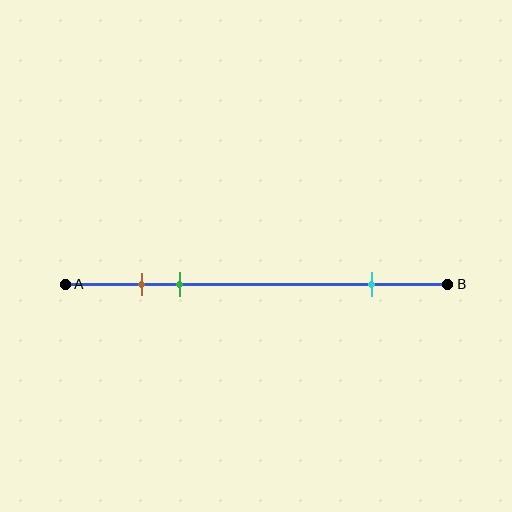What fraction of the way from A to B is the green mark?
The green mark is approximately 30% (0.3) of the way from A to B.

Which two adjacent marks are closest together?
The brown and green marks are the closest adjacent pair.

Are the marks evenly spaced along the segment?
No, the marks are not evenly spaced.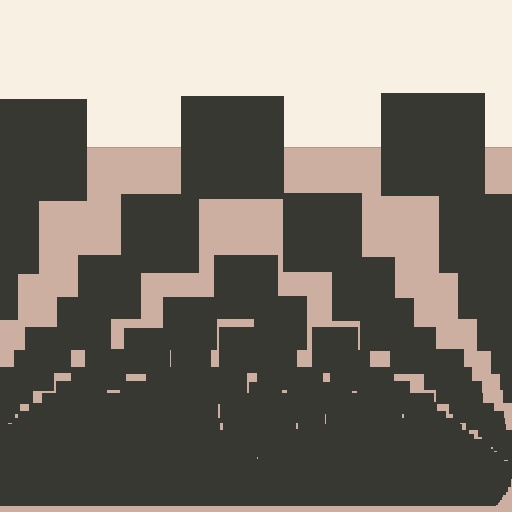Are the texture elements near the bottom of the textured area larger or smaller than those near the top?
Smaller. The gradient is inverted — elements near the bottom are smaller and denser.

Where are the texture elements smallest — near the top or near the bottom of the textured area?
Near the bottom.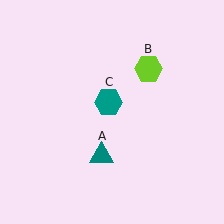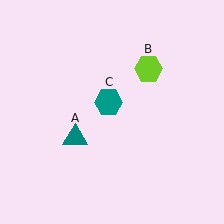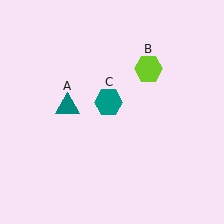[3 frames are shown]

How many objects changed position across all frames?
1 object changed position: teal triangle (object A).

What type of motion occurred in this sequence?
The teal triangle (object A) rotated clockwise around the center of the scene.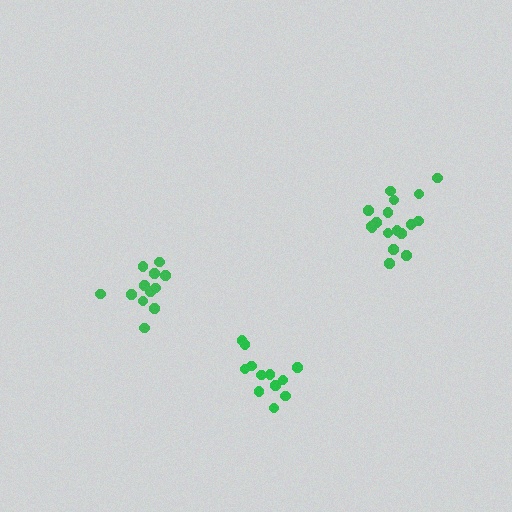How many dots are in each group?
Group 1: 17 dots, Group 2: 12 dots, Group 3: 12 dots (41 total).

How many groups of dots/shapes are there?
There are 3 groups.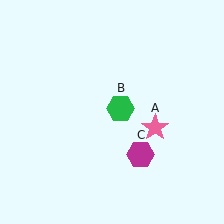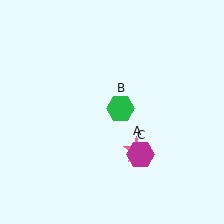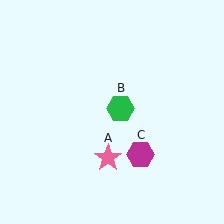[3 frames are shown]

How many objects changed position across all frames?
1 object changed position: pink star (object A).